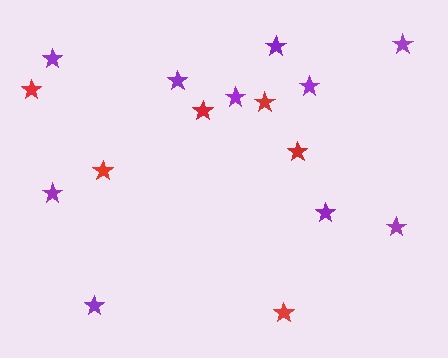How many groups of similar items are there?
There are 2 groups: one group of red stars (6) and one group of purple stars (10).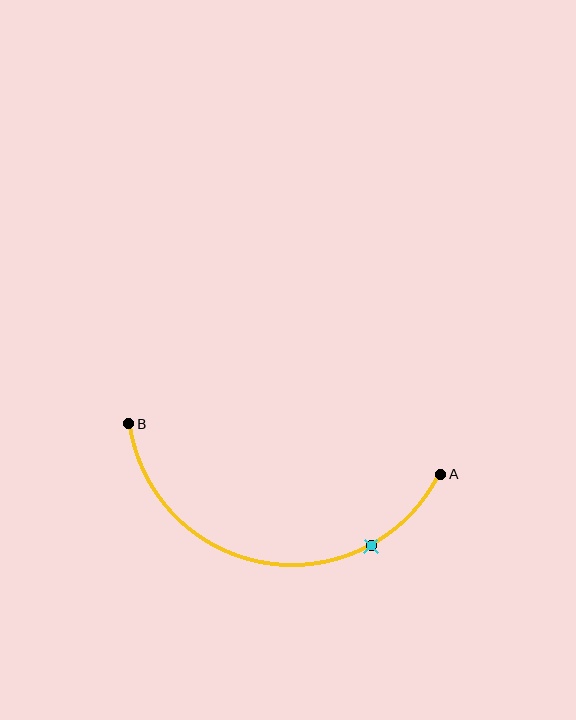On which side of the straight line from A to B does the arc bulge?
The arc bulges below the straight line connecting A and B.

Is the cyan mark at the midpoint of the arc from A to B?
No. The cyan mark lies on the arc but is closer to endpoint A. The arc midpoint would be at the point on the curve equidistant along the arc from both A and B.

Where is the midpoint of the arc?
The arc midpoint is the point on the curve farthest from the straight line joining A and B. It sits below that line.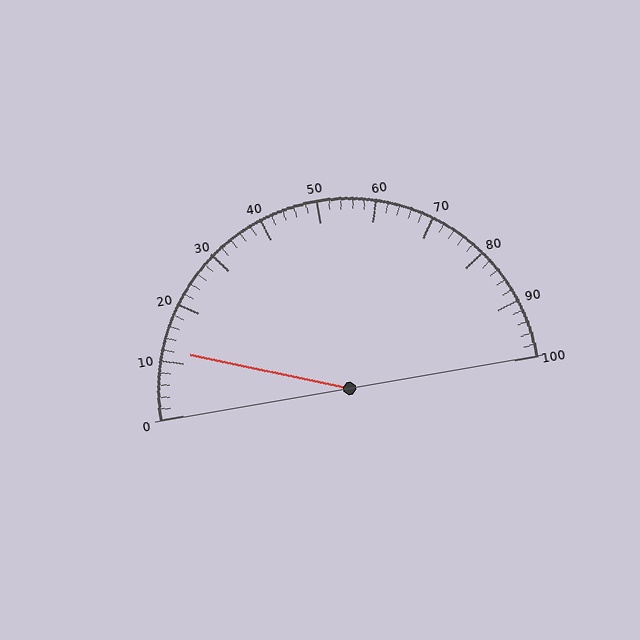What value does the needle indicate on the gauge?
The needle indicates approximately 12.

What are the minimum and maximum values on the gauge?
The gauge ranges from 0 to 100.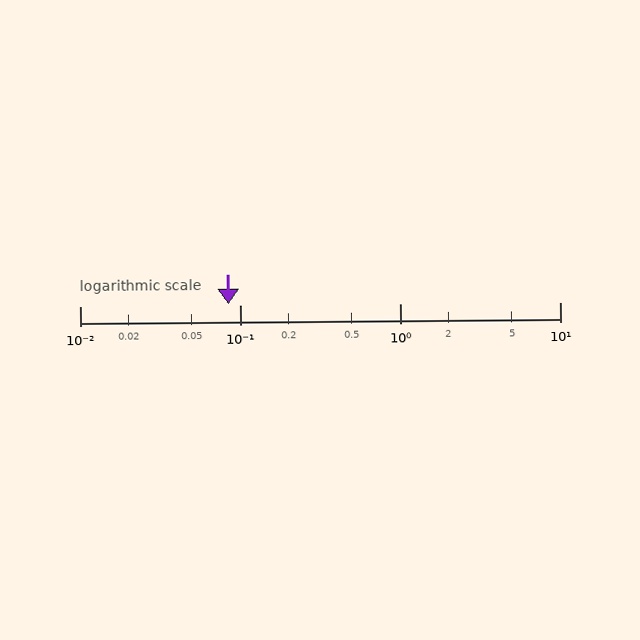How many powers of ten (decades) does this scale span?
The scale spans 3 decades, from 0.01 to 10.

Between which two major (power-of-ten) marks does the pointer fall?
The pointer is between 0.01 and 0.1.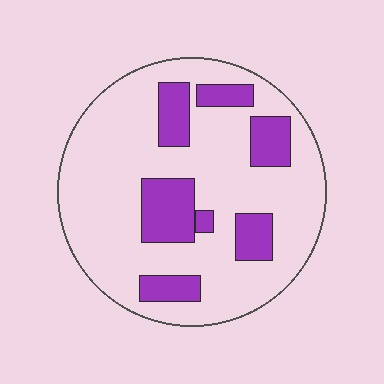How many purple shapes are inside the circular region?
7.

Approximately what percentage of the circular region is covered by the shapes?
Approximately 25%.